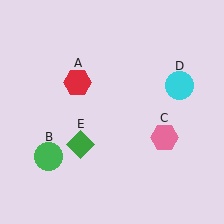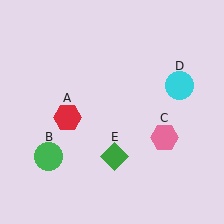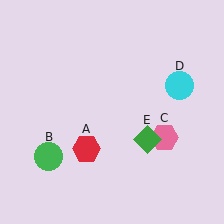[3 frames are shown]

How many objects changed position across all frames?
2 objects changed position: red hexagon (object A), green diamond (object E).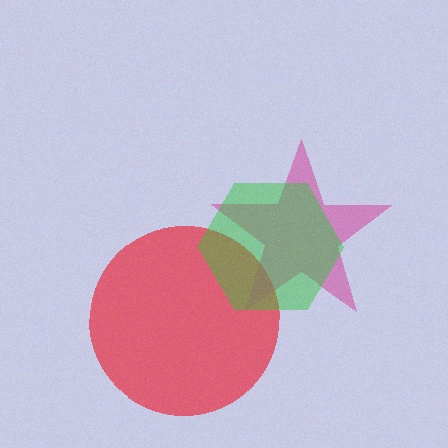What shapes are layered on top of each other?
The layered shapes are: a red circle, a magenta star, a green hexagon.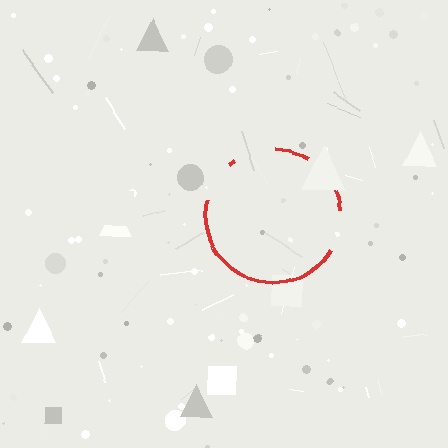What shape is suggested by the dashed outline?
The dashed outline suggests a circle.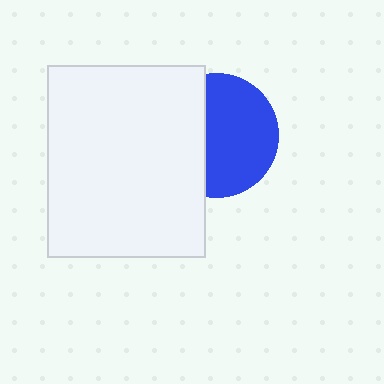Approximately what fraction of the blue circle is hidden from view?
Roughly 39% of the blue circle is hidden behind the white rectangle.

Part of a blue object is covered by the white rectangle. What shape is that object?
It is a circle.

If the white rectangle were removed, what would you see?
You would see the complete blue circle.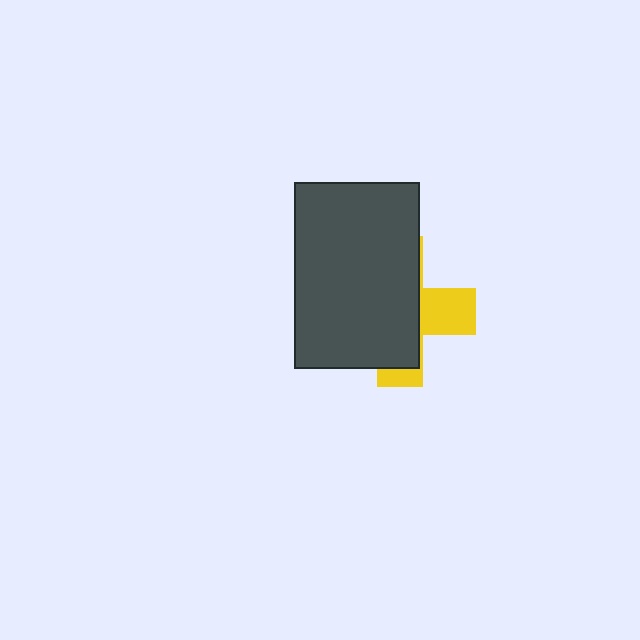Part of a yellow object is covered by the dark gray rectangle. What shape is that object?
It is a cross.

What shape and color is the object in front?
The object in front is a dark gray rectangle.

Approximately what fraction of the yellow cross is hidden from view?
Roughly 68% of the yellow cross is hidden behind the dark gray rectangle.